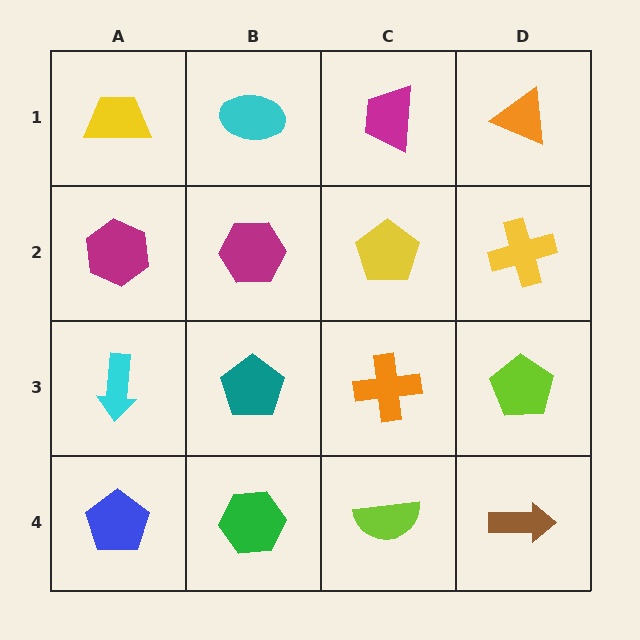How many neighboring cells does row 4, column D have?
2.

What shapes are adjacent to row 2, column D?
An orange triangle (row 1, column D), a lime pentagon (row 3, column D), a yellow pentagon (row 2, column C).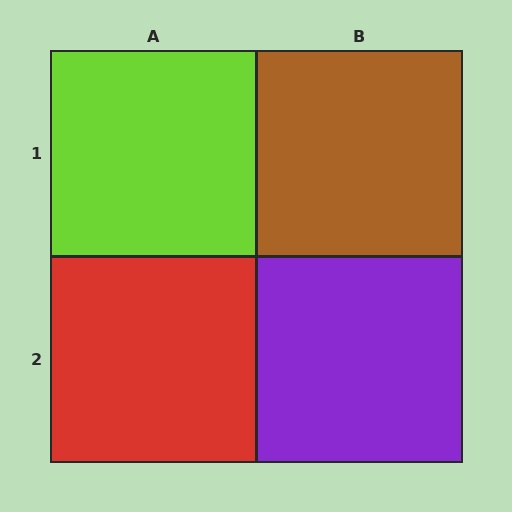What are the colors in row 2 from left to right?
Red, purple.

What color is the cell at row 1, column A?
Lime.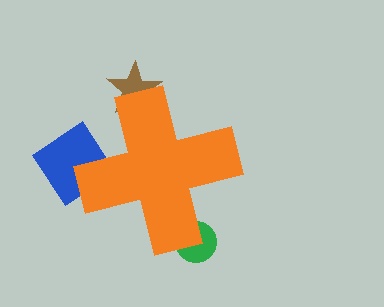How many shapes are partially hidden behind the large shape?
3 shapes are partially hidden.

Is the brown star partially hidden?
Yes, the brown star is partially hidden behind the orange cross.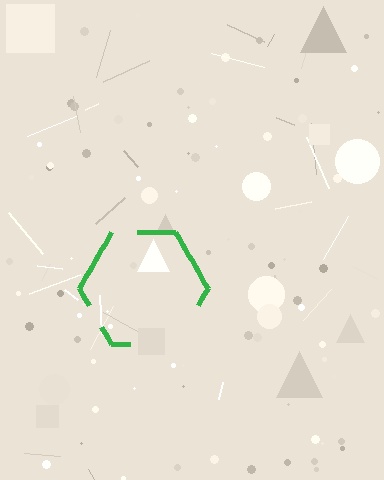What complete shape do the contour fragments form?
The contour fragments form a hexagon.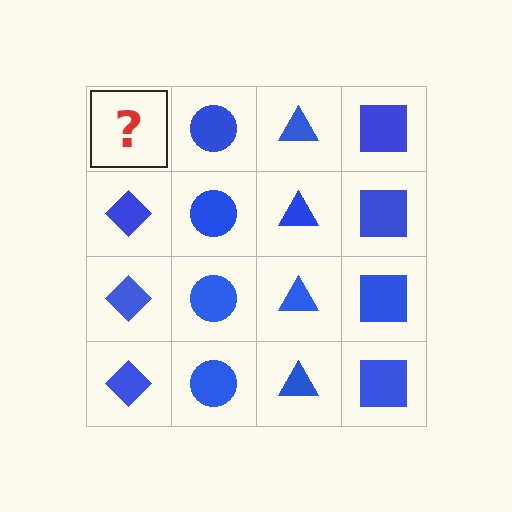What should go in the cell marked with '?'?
The missing cell should contain a blue diamond.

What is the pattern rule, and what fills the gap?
The rule is that each column has a consistent shape. The gap should be filled with a blue diamond.